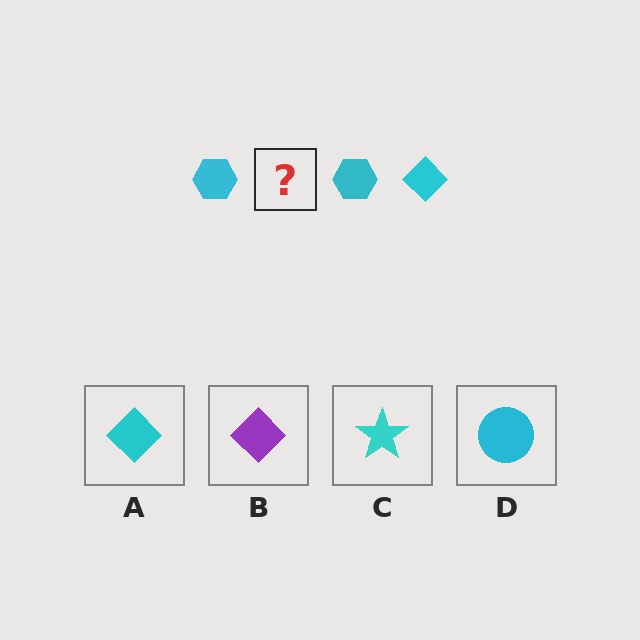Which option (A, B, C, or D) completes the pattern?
A.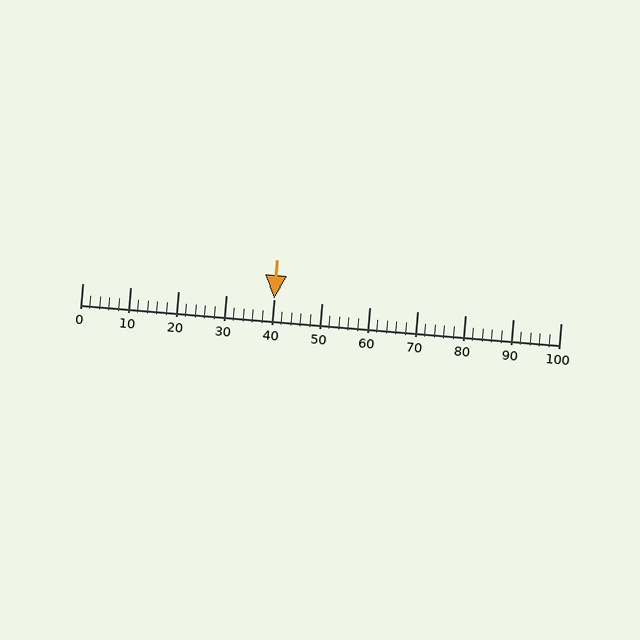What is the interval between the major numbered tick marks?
The major tick marks are spaced 10 units apart.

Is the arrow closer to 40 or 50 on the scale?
The arrow is closer to 40.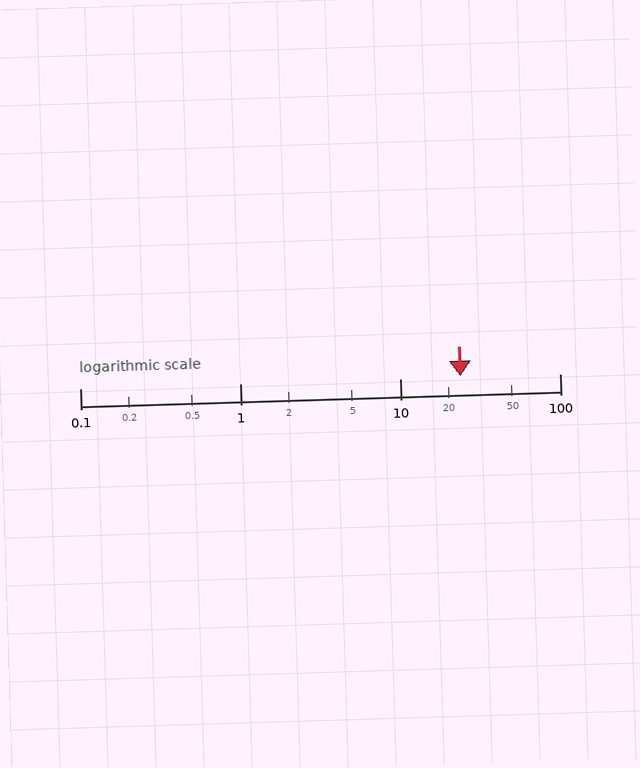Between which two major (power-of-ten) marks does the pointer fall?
The pointer is between 10 and 100.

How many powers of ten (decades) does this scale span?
The scale spans 3 decades, from 0.1 to 100.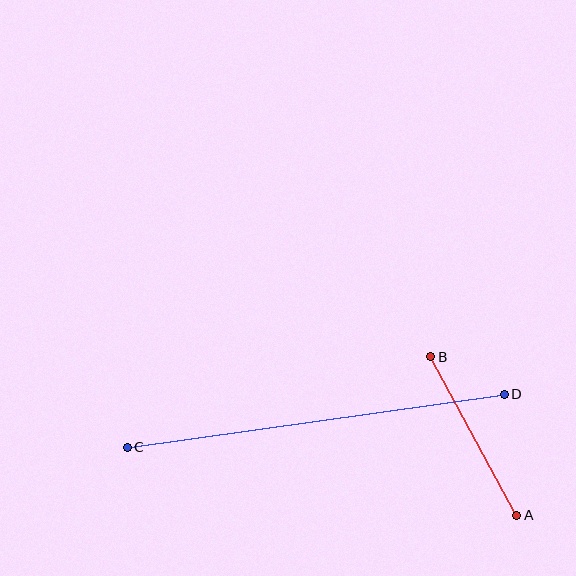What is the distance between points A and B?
The distance is approximately 181 pixels.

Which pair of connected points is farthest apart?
Points C and D are farthest apart.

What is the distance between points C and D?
The distance is approximately 381 pixels.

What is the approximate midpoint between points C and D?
The midpoint is at approximately (316, 421) pixels.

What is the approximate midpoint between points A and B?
The midpoint is at approximately (474, 436) pixels.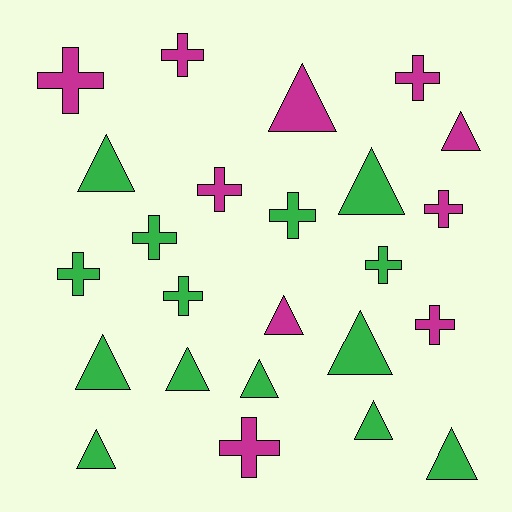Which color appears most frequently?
Green, with 14 objects.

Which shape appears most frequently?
Triangle, with 12 objects.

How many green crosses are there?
There are 5 green crosses.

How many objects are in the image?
There are 24 objects.